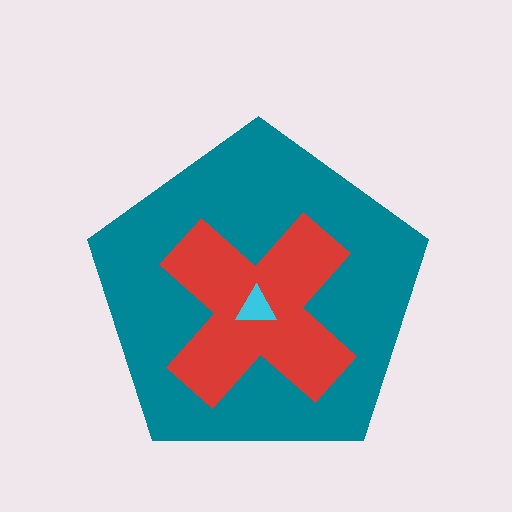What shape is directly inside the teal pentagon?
The red cross.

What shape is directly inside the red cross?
The cyan triangle.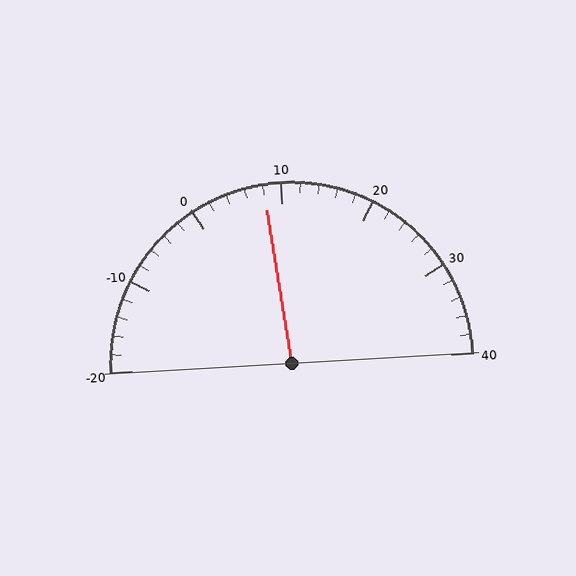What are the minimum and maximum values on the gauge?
The gauge ranges from -20 to 40.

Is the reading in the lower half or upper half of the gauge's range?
The reading is in the lower half of the range (-20 to 40).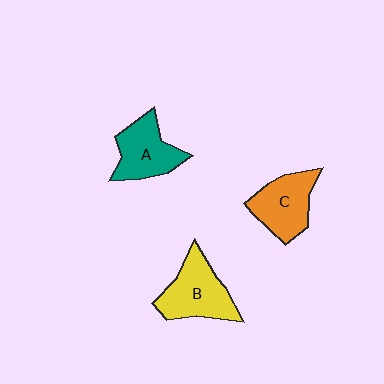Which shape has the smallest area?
Shape A (teal).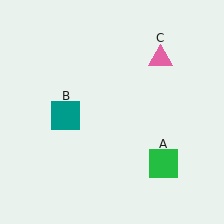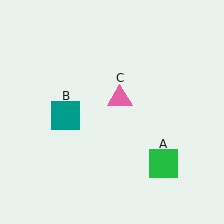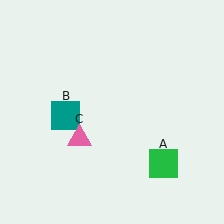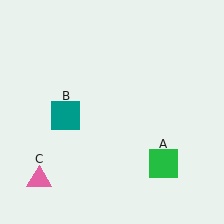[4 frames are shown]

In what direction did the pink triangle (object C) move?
The pink triangle (object C) moved down and to the left.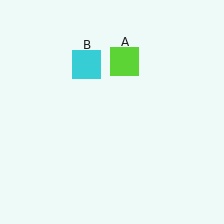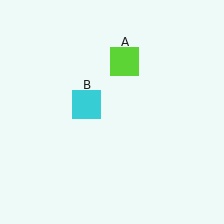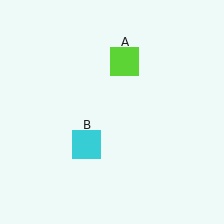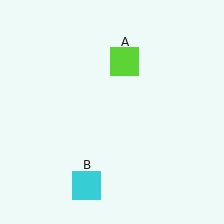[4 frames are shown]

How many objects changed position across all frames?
1 object changed position: cyan square (object B).